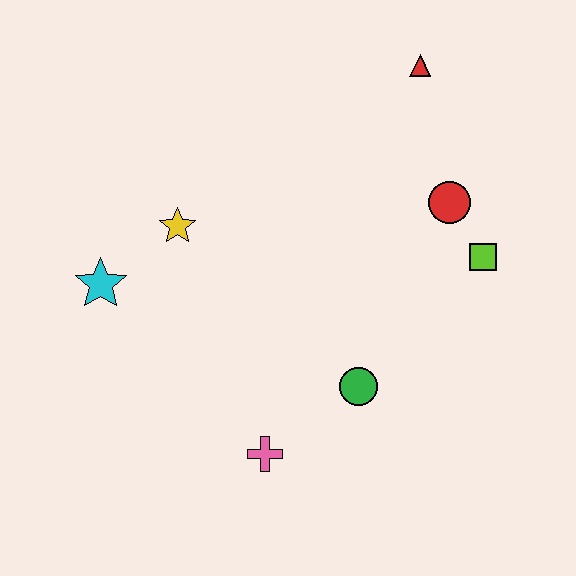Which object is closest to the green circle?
The pink cross is closest to the green circle.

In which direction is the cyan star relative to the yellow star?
The cyan star is to the left of the yellow star.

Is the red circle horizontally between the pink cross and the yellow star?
No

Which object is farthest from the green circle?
The red triangle is farthest from the green circle.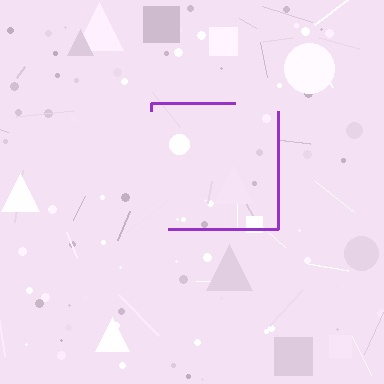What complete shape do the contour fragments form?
The contour fragments form a square.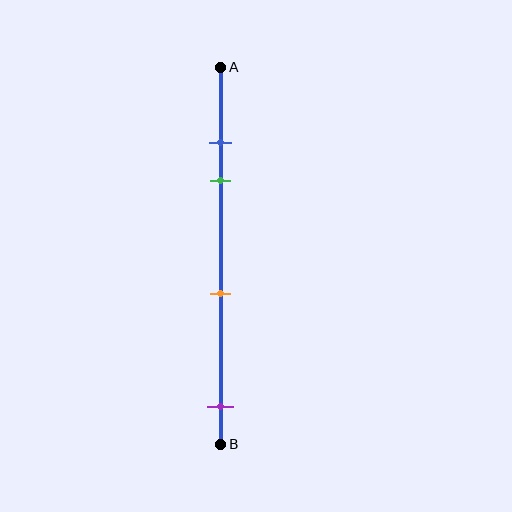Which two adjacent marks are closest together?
The blue and green marks are the closest adjacent pair.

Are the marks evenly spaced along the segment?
No, the marks are not evenly spaced.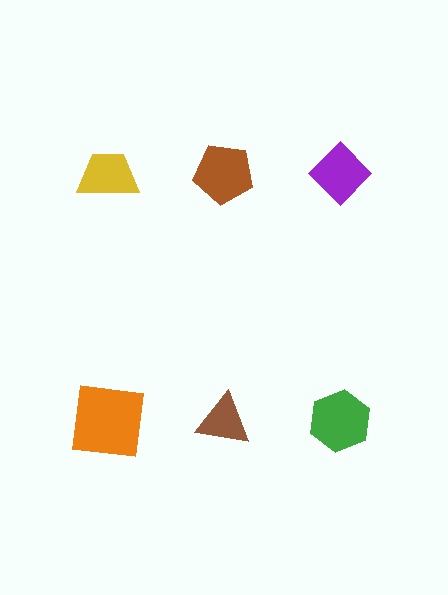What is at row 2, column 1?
An orange square.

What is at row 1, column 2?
A brown pentagon.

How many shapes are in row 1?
3 shapes.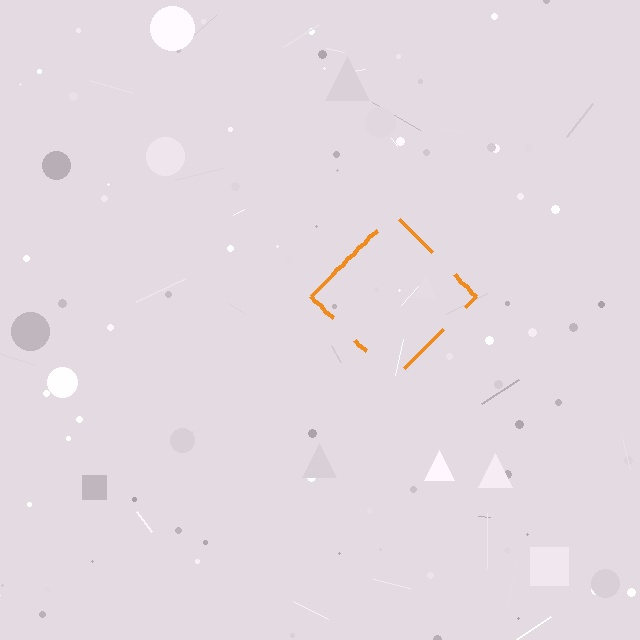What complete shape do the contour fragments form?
The contour fragments form a diamond.